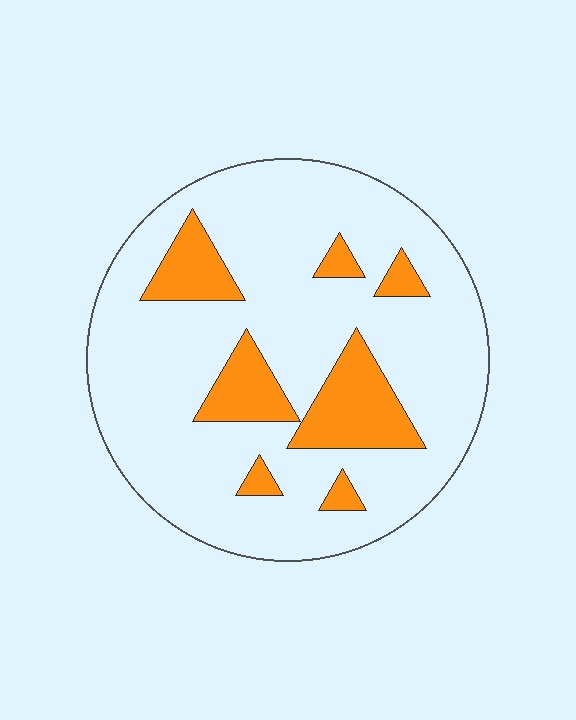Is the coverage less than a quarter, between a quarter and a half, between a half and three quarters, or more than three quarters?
Less than a quarter.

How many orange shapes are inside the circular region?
7.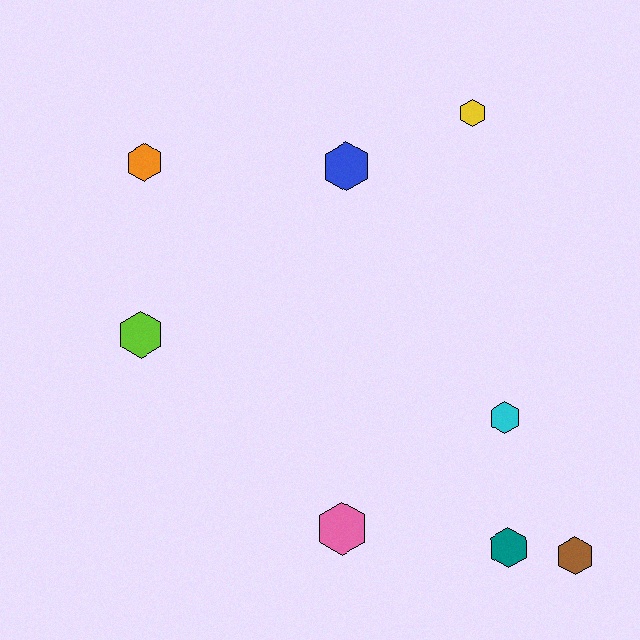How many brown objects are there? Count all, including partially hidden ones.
There is 1 brown object.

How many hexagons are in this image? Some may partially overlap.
There are 8 hexagons.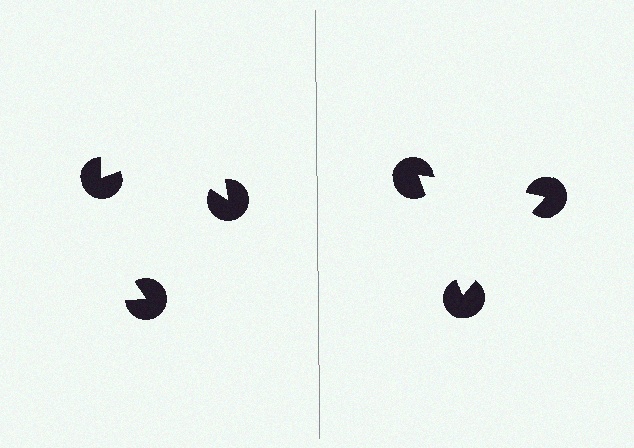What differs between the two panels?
The pac-man discs are positioned identically on both sides; only the wedge orientations differ. On the right they align to a triangle; on the left they are misaligned.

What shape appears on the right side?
An illusory triangle.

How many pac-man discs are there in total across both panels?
6 — 3 on each side.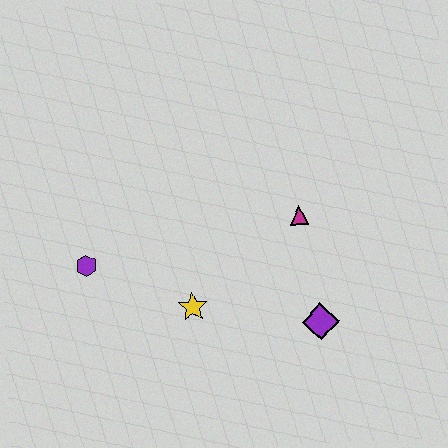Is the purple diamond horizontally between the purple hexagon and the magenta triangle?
No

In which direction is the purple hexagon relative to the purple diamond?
The purple hexagon is to the left of the purple diamond.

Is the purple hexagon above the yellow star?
Yes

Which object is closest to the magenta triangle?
The purple diamond is closest to the magenta triangle.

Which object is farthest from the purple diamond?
The purple hexagon is farthest from the purple diamond.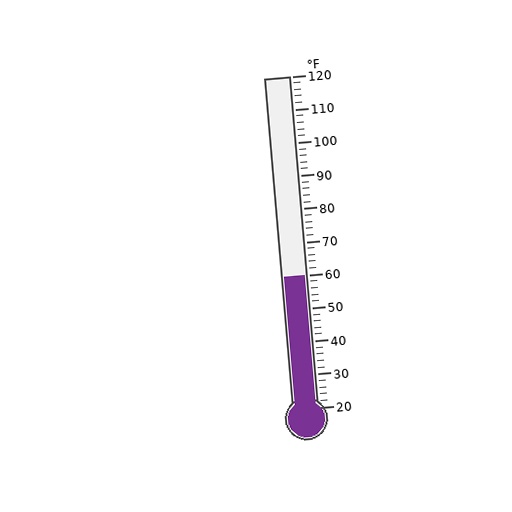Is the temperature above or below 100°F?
The temperature is below 100°F.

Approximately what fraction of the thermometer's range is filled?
The thermometer is filled to approximately 40% of its range.